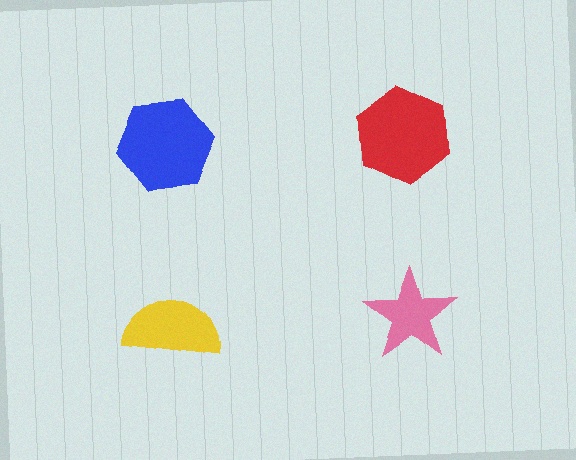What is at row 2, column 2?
A pink star.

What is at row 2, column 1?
A yellow semicircle.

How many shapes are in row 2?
2 shapes.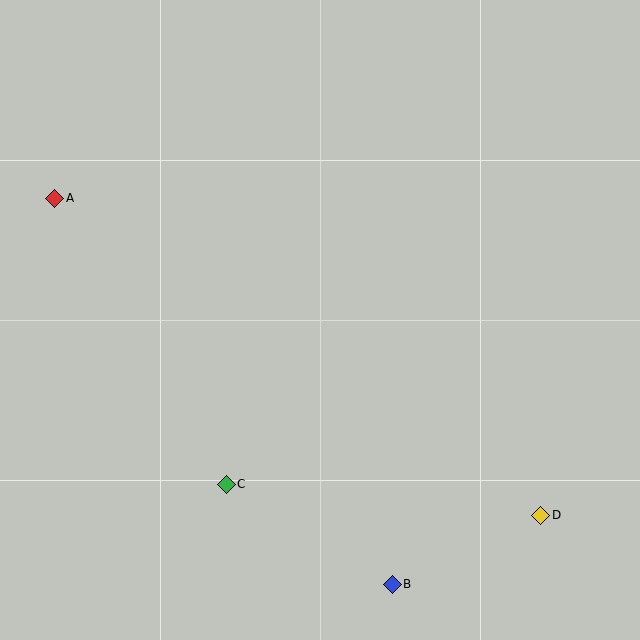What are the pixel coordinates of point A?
Point A is at (55, 198).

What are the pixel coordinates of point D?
Point D is at (541, 515).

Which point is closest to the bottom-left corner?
Point C is closest to the bottom-left corner.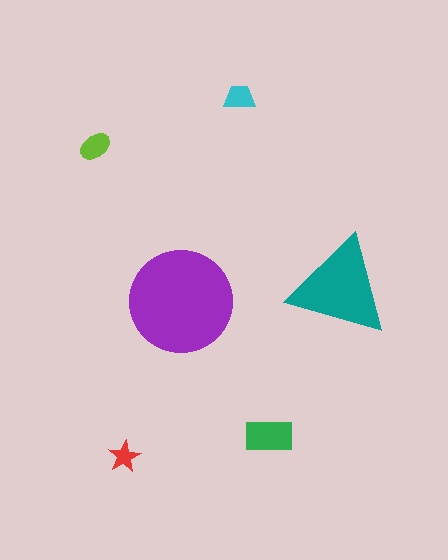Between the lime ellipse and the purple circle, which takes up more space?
The purple circle.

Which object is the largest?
The purple circle.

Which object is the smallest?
The red star.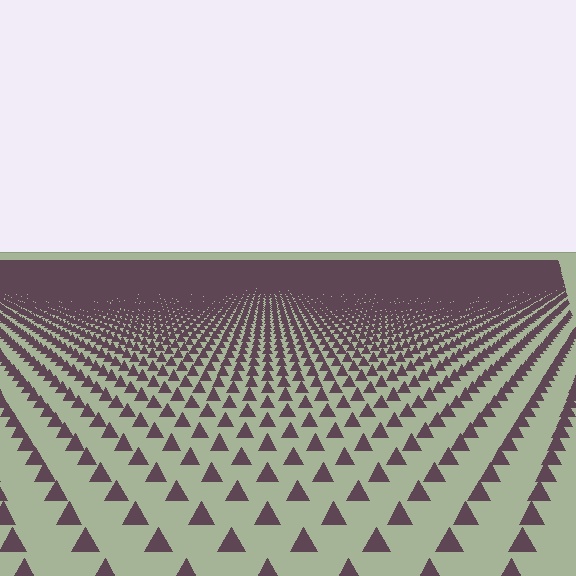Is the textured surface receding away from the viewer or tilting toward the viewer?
The surface is receding away from the viewer. Texture elements get smaller and denser toward the top.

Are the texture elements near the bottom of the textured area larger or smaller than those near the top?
Larger. Near the bottom, elements are closer to the viewer and appear at a bigger on-screen size.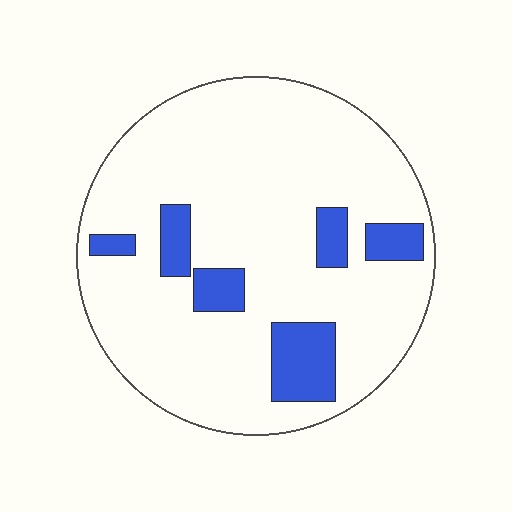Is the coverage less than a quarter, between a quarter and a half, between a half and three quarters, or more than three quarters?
Less than a quarter.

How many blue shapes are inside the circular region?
6.